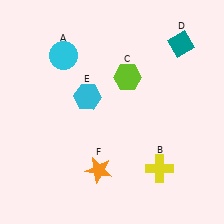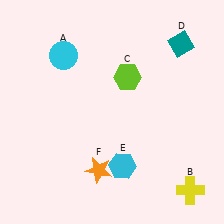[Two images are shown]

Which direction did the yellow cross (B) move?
The yellow cross (B) moved right.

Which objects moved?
The objects that moved are: the yellow cross (B), the cyan hexagon (E).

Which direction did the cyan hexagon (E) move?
The cyan hexagon (E) moved down.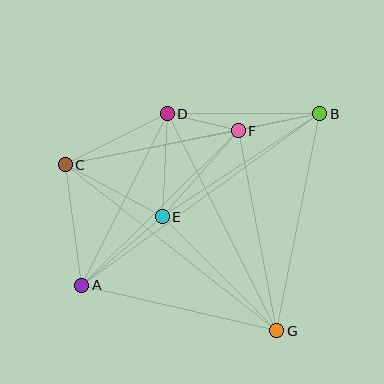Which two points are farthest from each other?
Points A and B are farthest from each other.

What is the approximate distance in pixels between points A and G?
The distance between A and G is approximately 200 pixels.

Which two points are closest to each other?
Points D and F are closest to each other.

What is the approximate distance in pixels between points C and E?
The distance between C and E is approximately 110 pixels.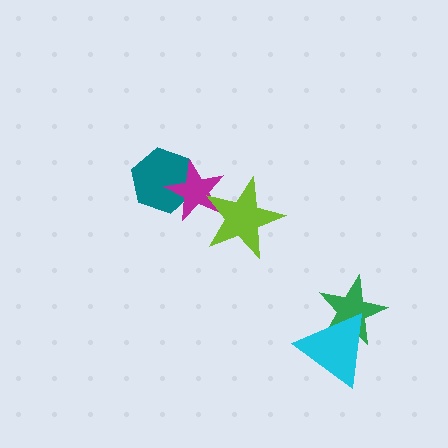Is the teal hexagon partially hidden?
Yes, it is partially covered by another shape.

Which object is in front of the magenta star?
The lime star is in front of the magenta star.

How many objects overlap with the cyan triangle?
1 object overlaps with the cyan triangle.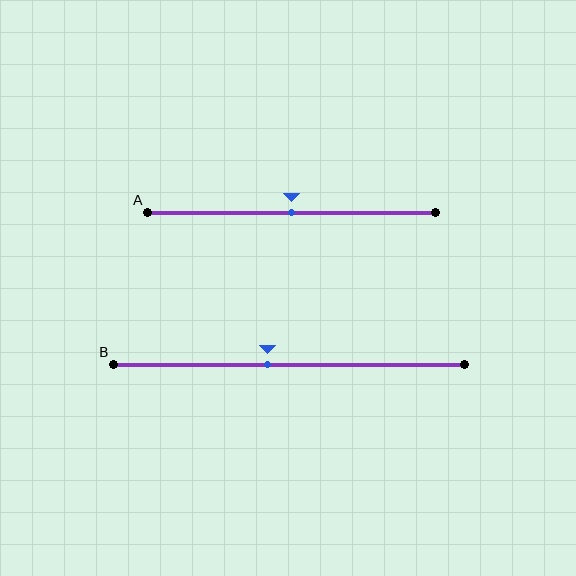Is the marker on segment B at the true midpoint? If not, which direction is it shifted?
No, the marker on segment B is shifted to the left by about 6% of the segment length.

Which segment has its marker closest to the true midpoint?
Segment A has its marker closest to the true midpoint.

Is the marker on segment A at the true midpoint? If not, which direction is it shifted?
Yes, the marker on segment A is at the true midpoint.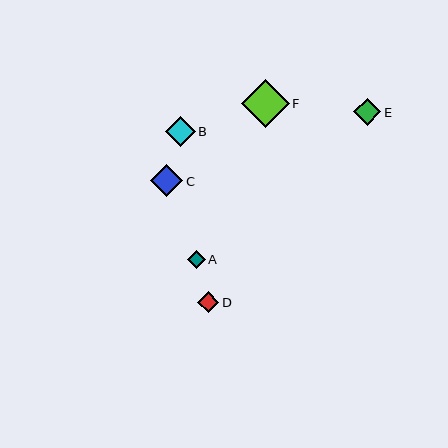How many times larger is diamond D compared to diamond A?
Diamond D is approximately 1.2 times the size of diamond A.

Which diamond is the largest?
Diamond F is the largest with a size of approximately 47 pixels.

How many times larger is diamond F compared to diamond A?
Diamond F is approximately 2.7 times the size of diamond A.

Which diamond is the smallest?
Diamond A is the smallest with a size of approximately 18 pixels.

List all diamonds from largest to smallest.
From largest to smallest: F, C, B, E, D, A.